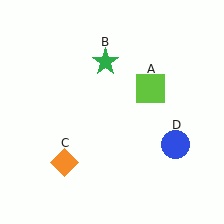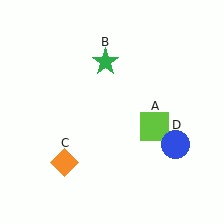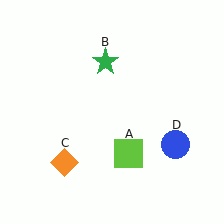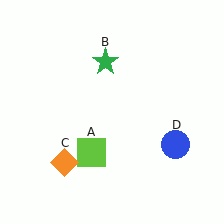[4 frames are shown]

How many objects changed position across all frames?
1 object changed position: lime square (object A).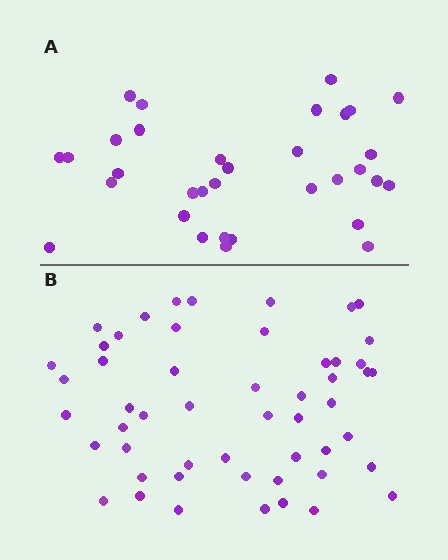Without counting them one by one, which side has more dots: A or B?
Region B (the bottom region) has more dots.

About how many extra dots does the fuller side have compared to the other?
Region B has approximately 20 more dots than region A.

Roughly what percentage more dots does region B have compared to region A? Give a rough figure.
About 60% more.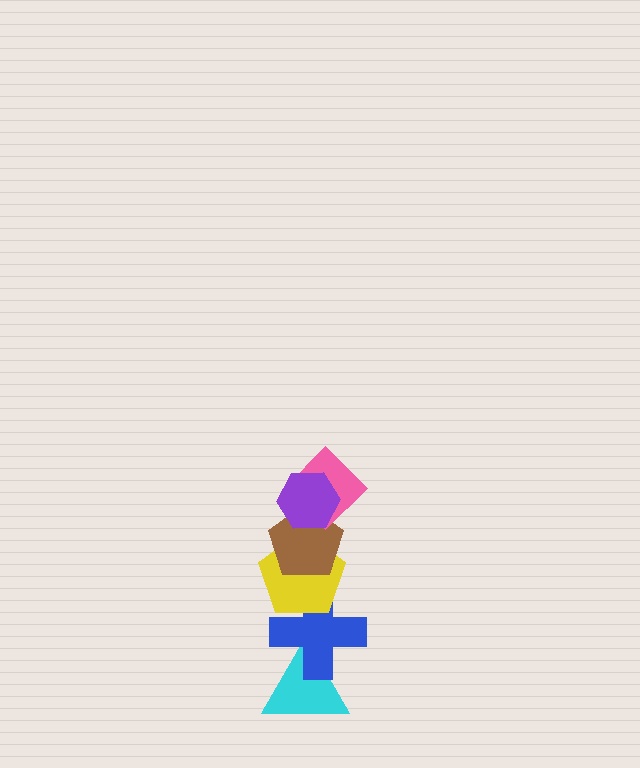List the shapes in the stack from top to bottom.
From top to bottom: the purple hexagon, the pink diamond, the brown pentagon, the yellow pentagon, the blue cross, the cyan triangle.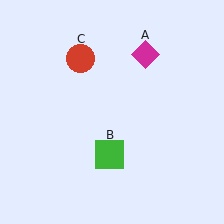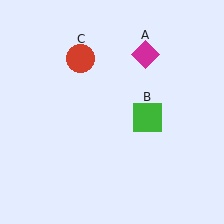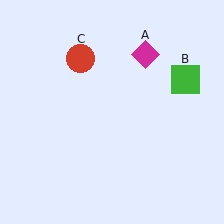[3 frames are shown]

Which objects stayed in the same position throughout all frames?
Magenta diamond (object A) and red circle (object C) remained stationary.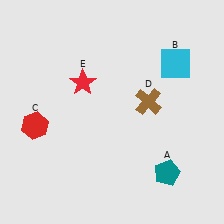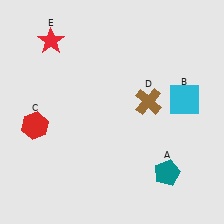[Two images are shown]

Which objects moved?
The objects that moved are: the cyan square (B), the red star (E).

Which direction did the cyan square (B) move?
The cyan square (B) moved down.